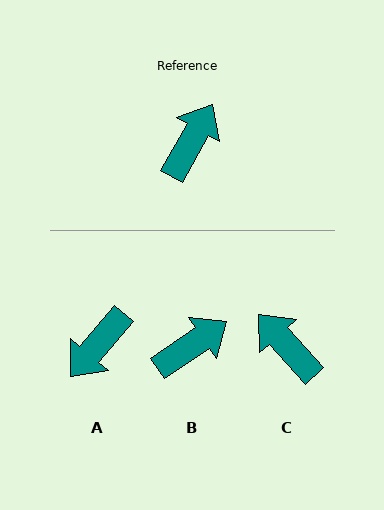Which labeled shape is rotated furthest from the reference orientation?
A, about 169 degrees away.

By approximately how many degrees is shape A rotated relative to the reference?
Approximately 169 degrees counter-clockwise.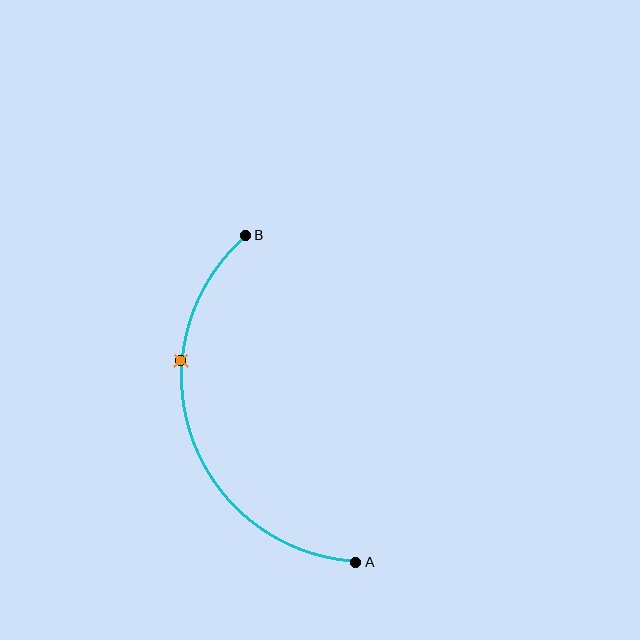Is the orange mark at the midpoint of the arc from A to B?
No. The orange mark lies on the arc but is closer to endpoint B. The arc midpoint would be at the point on the curve equidistant along the arc from both A and B.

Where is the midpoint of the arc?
The arc midpoint is the point on the curve farthest from the straight line joining A and B. It sits to the left of that line.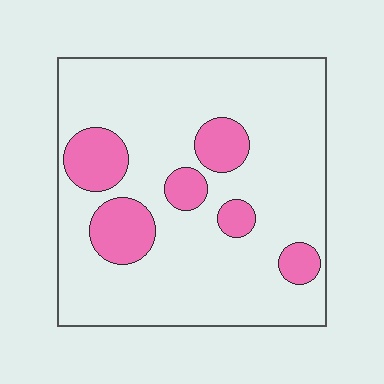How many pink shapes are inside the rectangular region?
6.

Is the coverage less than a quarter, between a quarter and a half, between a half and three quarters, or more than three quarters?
Less than a quarter.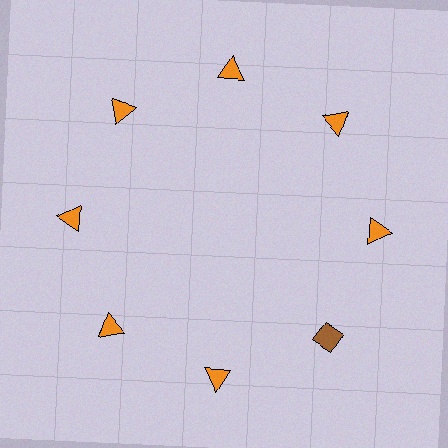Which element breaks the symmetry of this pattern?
The brown diamond at roughly the 4 o'clock position breaks the symmetry. All other shapes are orange triangles.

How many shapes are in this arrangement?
There are 8 shapes arranged in a ring pattern.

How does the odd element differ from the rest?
It differs in both color (brown instead of orange) and shape (diamond instead of triangle).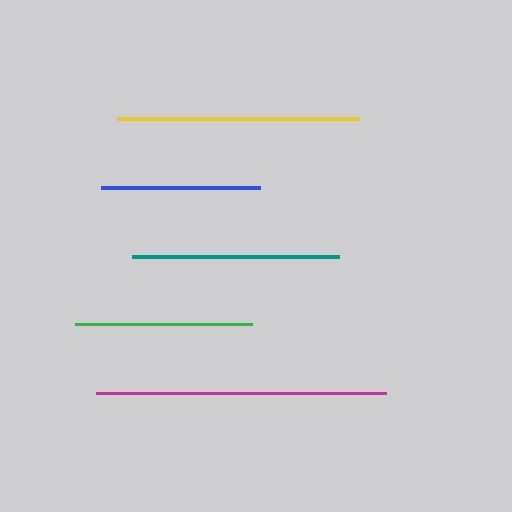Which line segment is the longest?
The magenta line is the longest at approximately 290 pixels.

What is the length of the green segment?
The green segment is approximately 177 pixels long.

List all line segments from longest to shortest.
From longest to shortest: magenta, yellow, teal, green, blue.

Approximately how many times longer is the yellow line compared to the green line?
The yellow line is approximately 1.4 times the length of the green line.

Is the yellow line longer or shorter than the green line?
The yellow line is longer than the green line.